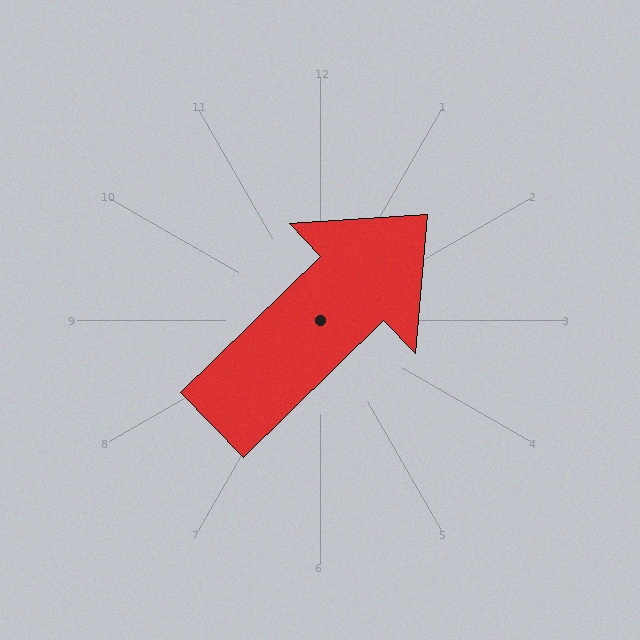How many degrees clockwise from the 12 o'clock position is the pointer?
Approximately 46 degrees.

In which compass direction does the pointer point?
Northeast.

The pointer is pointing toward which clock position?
Roughly 2 o'clock.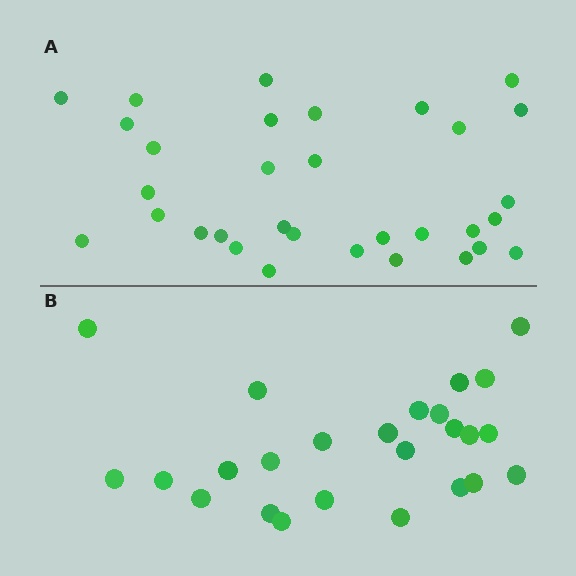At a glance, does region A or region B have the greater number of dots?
Region A (the top region) has more dots.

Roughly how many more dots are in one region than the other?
Region A has roughly 8 or so more dots than region B.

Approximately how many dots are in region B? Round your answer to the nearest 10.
About 20 dots. (The exact count is 25, which rounds to 20.)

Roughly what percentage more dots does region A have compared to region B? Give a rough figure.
About 30% more.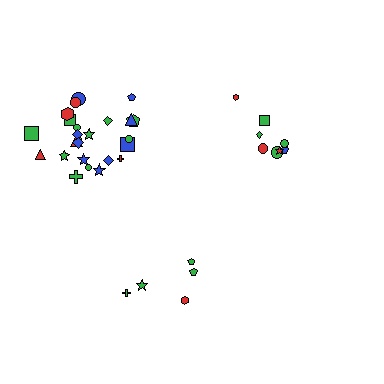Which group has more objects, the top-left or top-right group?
The top-left group.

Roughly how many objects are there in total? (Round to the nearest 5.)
Roughly 40 objects in total.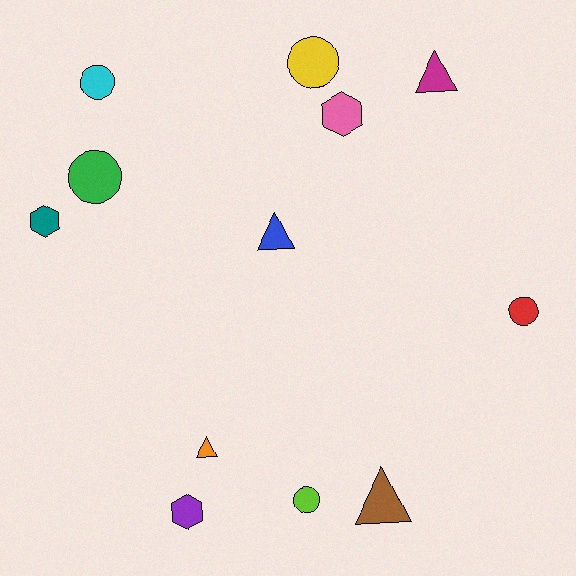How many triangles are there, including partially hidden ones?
There are 4 triangles.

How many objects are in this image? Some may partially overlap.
There are 12 objects.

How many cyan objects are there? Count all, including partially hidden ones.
There is 1 cyan object.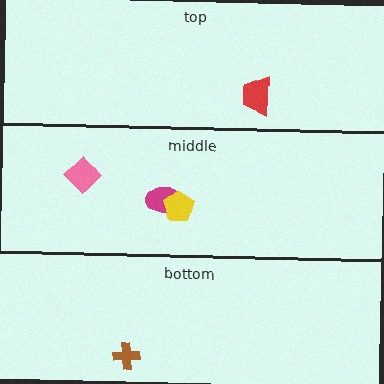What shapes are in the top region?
The red trapezoid.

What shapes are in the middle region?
The magenta ellipse, the yellow pentagon, the pink diamond.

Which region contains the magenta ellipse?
The middle region.